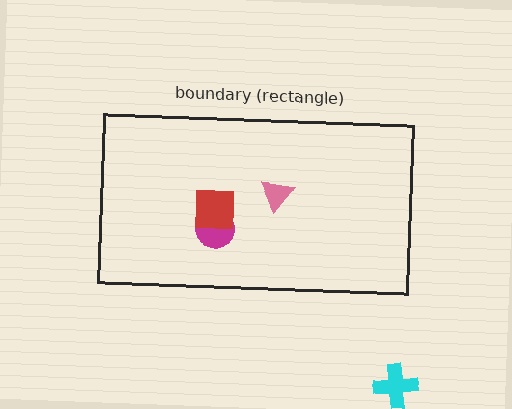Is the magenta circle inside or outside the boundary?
Inside.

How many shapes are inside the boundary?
4 inside, 1 outside.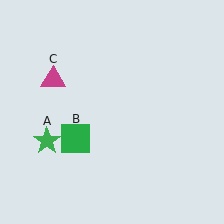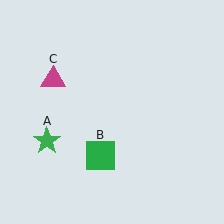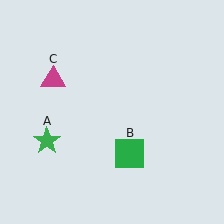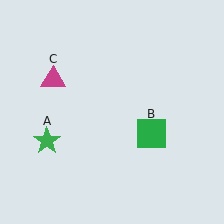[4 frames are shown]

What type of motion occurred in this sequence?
The green square (object B) rotated counterclockwise around the center of the scene.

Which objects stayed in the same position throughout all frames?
Green star (object A) and magenta triangle (object C) remained stationary.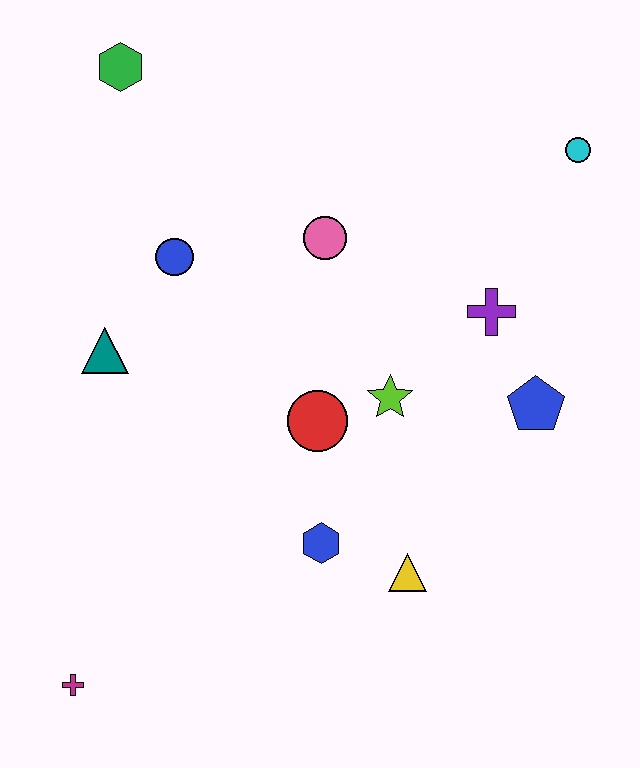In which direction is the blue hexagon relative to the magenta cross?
The blue hexagon is to the right of the magenta cross.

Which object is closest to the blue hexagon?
The yellow triangle is closest to the blue hexagon.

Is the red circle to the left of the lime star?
Yes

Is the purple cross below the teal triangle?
No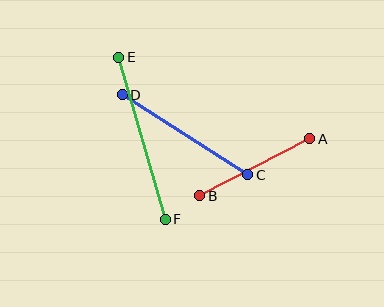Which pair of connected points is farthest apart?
Points E and F are farthest apart.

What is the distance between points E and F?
The distance is approximately 169 pixels.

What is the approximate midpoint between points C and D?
The midpoint is at approximately (185, 135) pixels.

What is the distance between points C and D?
The distance is approximately 149 pixels.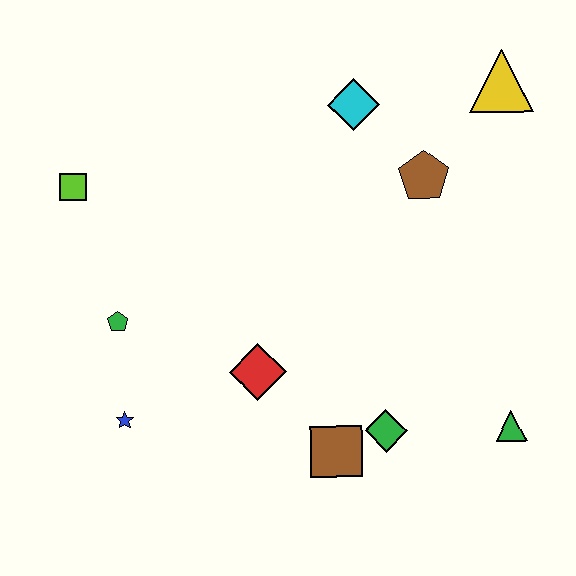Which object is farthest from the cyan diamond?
The blue star is farthest from the cyan diamond.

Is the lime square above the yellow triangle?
No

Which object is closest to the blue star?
The green pentagon is closest to the blue star.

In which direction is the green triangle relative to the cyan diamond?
The green triangle is below the cyan diamond.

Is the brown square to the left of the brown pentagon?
Yes